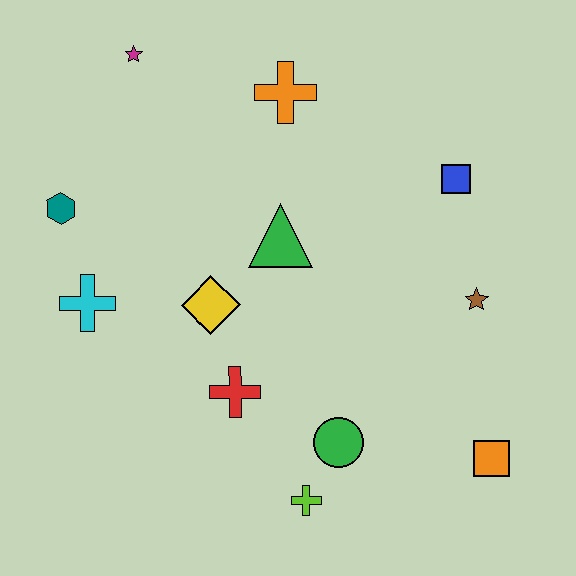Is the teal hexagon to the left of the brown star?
Yes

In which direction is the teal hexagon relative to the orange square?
The teal hexagon is to the left of the orange square.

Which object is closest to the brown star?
The blue square is closest to the brown star.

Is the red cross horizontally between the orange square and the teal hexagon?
Yes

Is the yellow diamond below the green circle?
No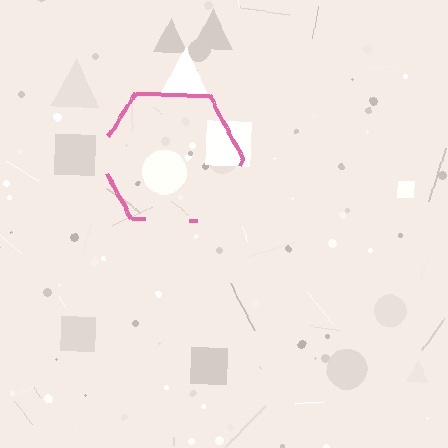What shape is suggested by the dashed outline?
The dashed outline suggests a hexagon.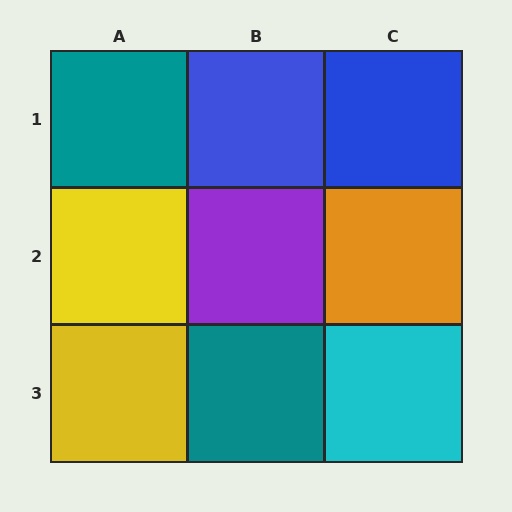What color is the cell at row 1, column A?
Teal.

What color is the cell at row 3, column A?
Yellow.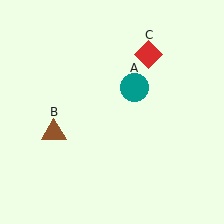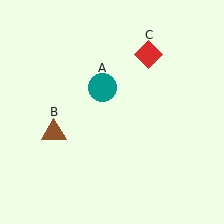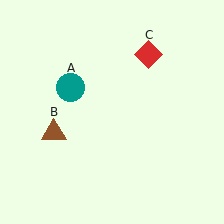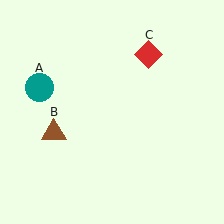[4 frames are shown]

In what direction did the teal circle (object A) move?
The teal circle (object A) moved left.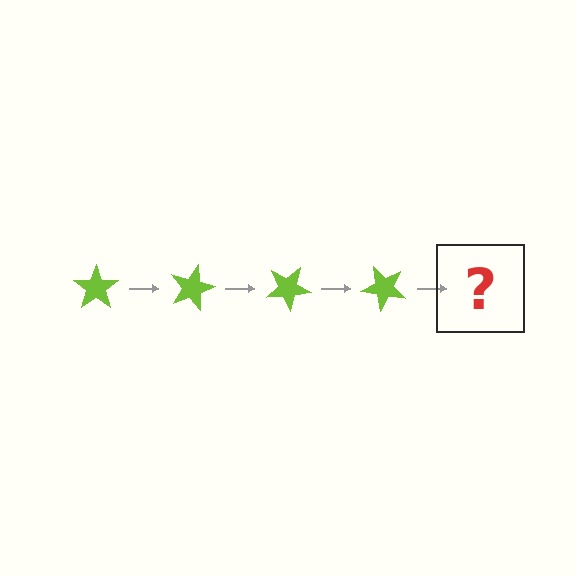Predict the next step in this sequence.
The next step is a lime star rotated 60 degrees.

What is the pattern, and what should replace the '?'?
The pattern is that the star rotates 15 degrees each step. The '?' should be a lime star rotated 60 degrees.